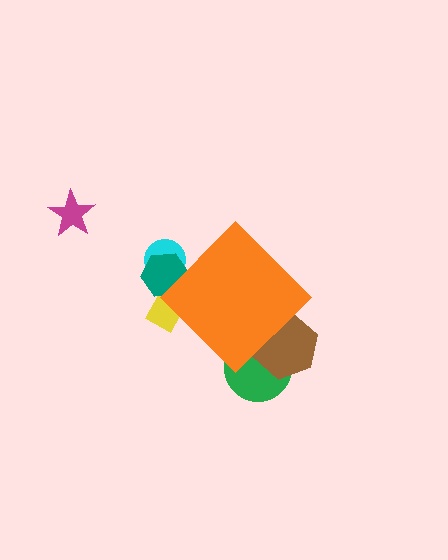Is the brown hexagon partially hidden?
Yes, the brown hexagon is partially hidden behind the orange diamond.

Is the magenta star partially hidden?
No, the magenta star is fully visible.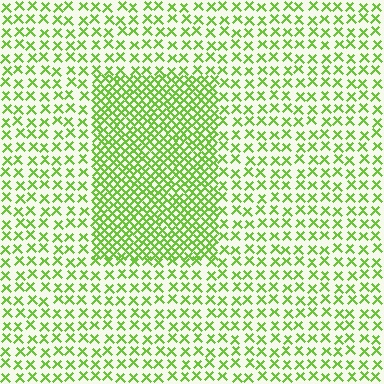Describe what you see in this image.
The image contains small lime elements arranged at two different densities. A rectangle-shaped region is visible where the elements are more densely packed than the surrounding area.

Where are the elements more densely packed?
The elements are more densely packed inside the rectangle boundary.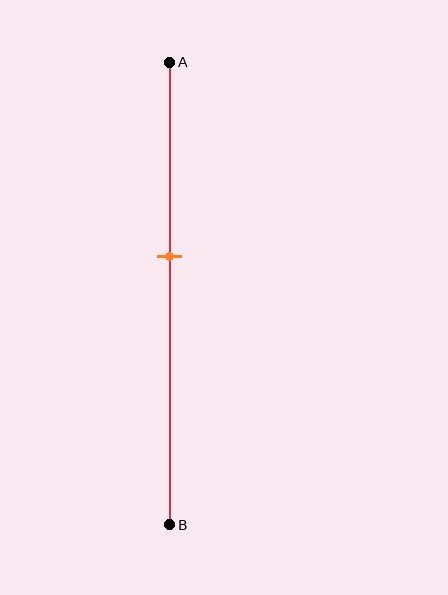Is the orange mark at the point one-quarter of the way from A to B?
No, the mark is at about 40% from A, not at the 25% one-quarter point.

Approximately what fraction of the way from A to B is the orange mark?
The orange mark is approximately 40% of the way from A to B.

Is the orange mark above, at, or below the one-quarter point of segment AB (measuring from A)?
The orange mark is below the one-quarter point of segment AB.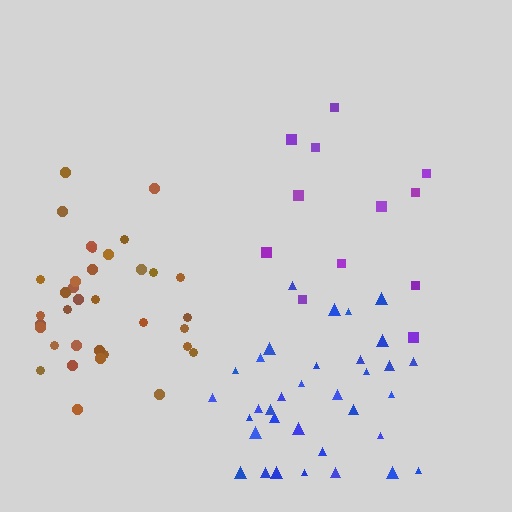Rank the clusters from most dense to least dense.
blue, brown, purple.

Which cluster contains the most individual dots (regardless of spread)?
Brown (35).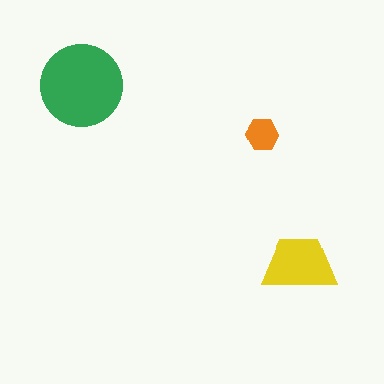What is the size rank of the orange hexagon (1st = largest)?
3rd.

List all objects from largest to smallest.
The green circle, the yellow trapezoid, the orange hexagon.